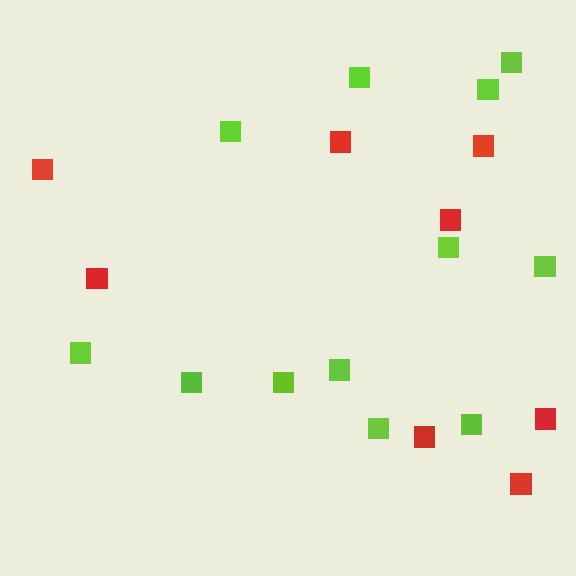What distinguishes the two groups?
There are 2 groups: one group of red squares (8) and one group of lime squares (12).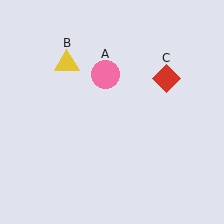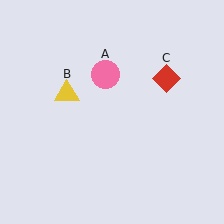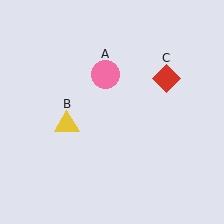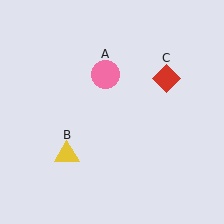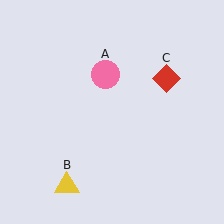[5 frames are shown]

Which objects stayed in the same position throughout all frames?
Pink circle (object A) and red diamond (object C) remained stationary.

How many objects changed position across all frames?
1 object changed position: yellow triangle (object B).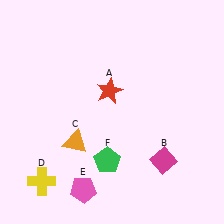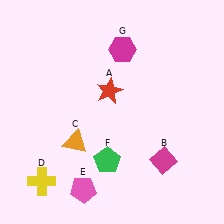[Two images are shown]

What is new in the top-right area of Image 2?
A magenta hexagon (G) was added in the top-right area of Image 2.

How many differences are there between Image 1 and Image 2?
There is 1 difference between the two images.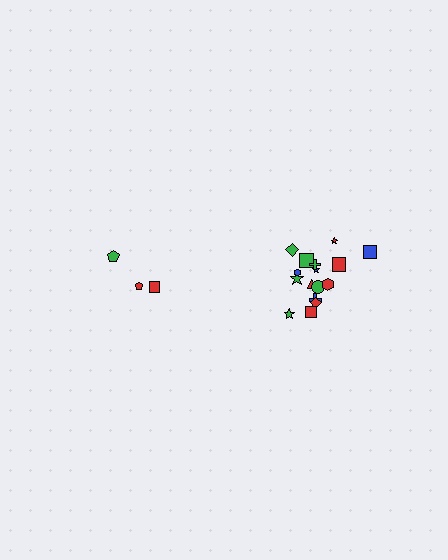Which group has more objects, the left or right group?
The right group.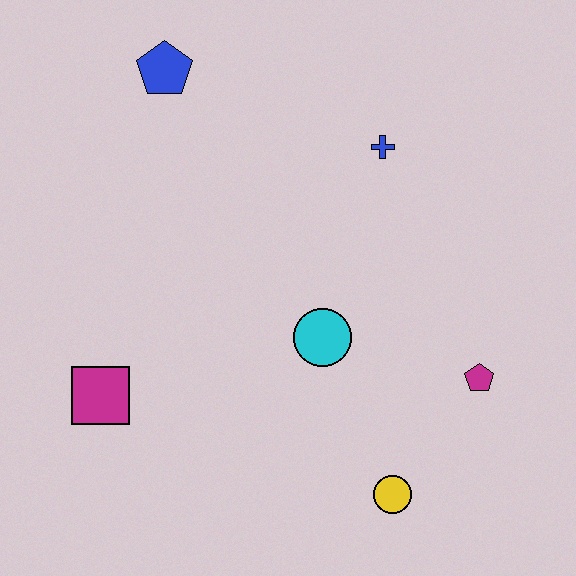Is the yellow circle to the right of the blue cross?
Yes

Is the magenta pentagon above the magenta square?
Yes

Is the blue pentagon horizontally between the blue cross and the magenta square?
Yes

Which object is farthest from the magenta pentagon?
The blue pentagon is farthest from the magenta pentagon.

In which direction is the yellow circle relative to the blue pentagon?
The yellow circle is below the blue pentagon.